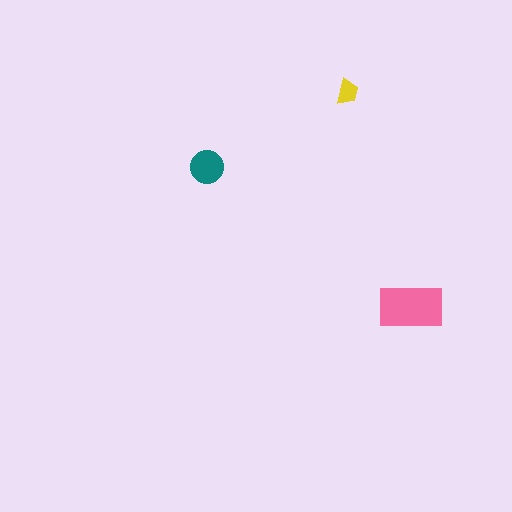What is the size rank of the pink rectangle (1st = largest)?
1st.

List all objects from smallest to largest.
The yellow trapezoid, the teal circle, the pink rectangle.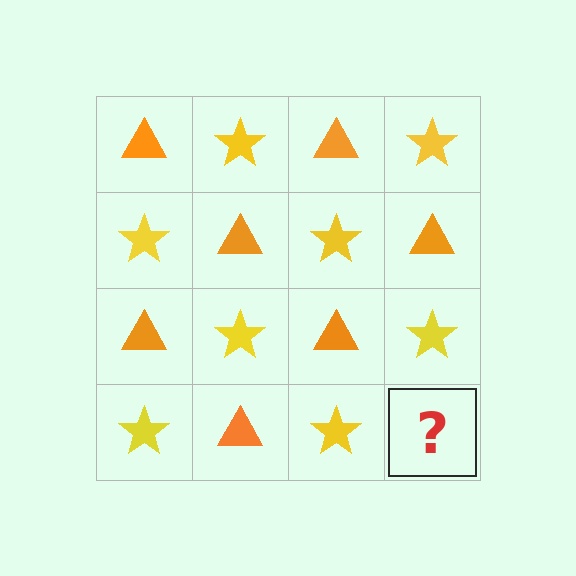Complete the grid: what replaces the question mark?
The question mark should be replaced with an orange triangle.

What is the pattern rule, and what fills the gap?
The rule is that it alternates orange triangle and yellow star in a checkerboard pattern. The gap should be filled with an orange triangle.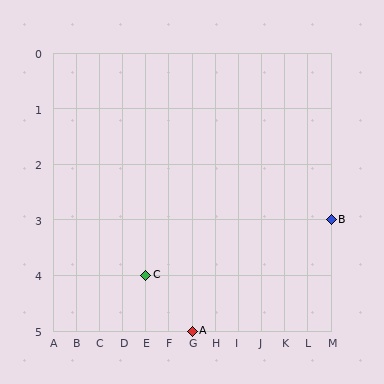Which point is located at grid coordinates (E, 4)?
Point C is at (E, 4).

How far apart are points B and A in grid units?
Points B and A are 6 columns and 2 rows apart (about 6.3 grid units diagonally).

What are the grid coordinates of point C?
Point C is at grid coordinates (E, 4).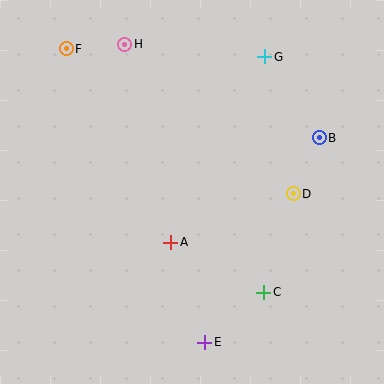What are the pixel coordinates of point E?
Point E is at (205, 342).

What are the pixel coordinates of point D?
Point D is at (293, 194).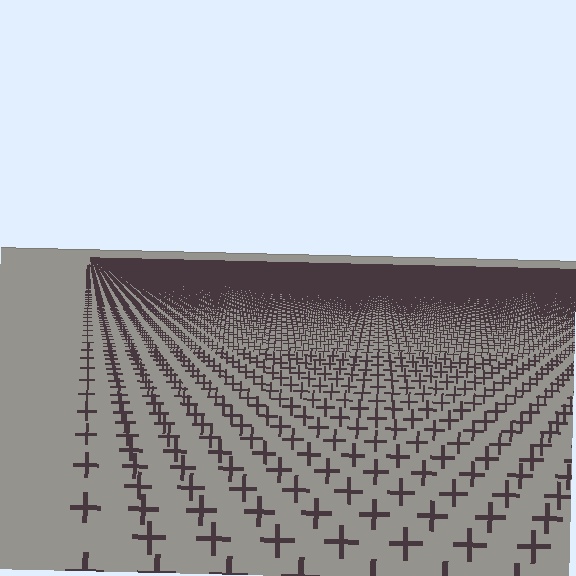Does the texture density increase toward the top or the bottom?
Density increases toward the top.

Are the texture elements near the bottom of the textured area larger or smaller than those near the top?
Larger. Near the bottom, elements are closer to the viewer and appear at a bigger on-screen size.